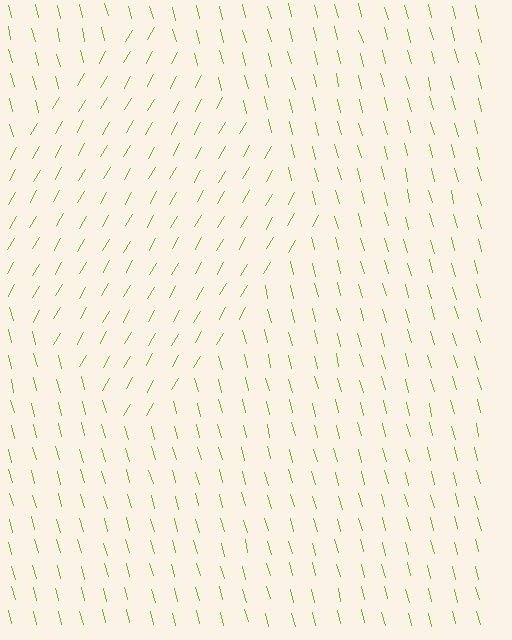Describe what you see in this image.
The image is filled with small lime line segments. A diamond region in the image has lines oriented differently from the surrounding lines, creating a visible texture boundary.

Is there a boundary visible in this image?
Yes, there is a texture boundary formed by a change in line orientation.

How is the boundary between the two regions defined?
The boundary is defined purely by a change in line orientation (approximately 45 degrees difference). All lines are the same color and thickness.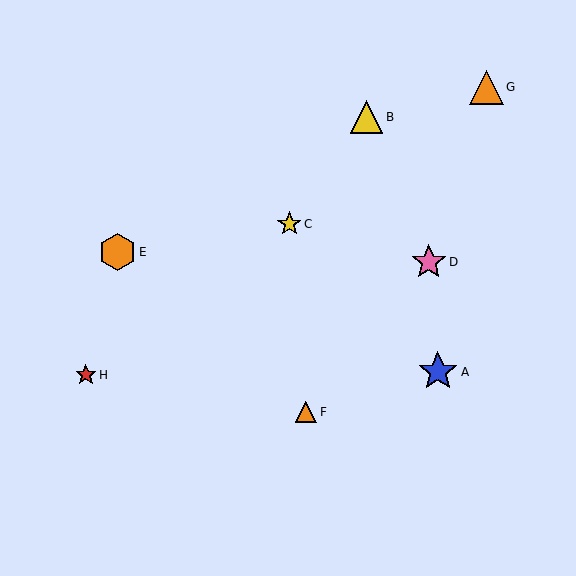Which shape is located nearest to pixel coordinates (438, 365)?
The blue star (labeled A) at (438, 372) is nearest to that location.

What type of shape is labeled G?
Shape G is an orange triangle.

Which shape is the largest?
The blue star (labeled A) is the largest.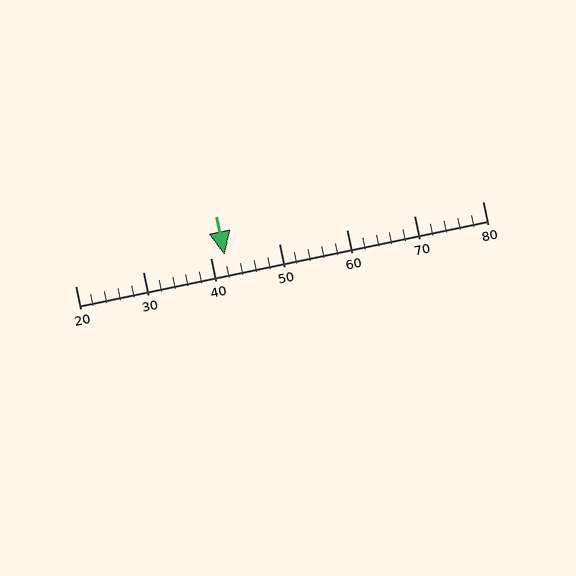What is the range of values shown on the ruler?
The ruler shows values from 20 to 80.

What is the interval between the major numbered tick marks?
The major tick marks are spaced 10 units apart.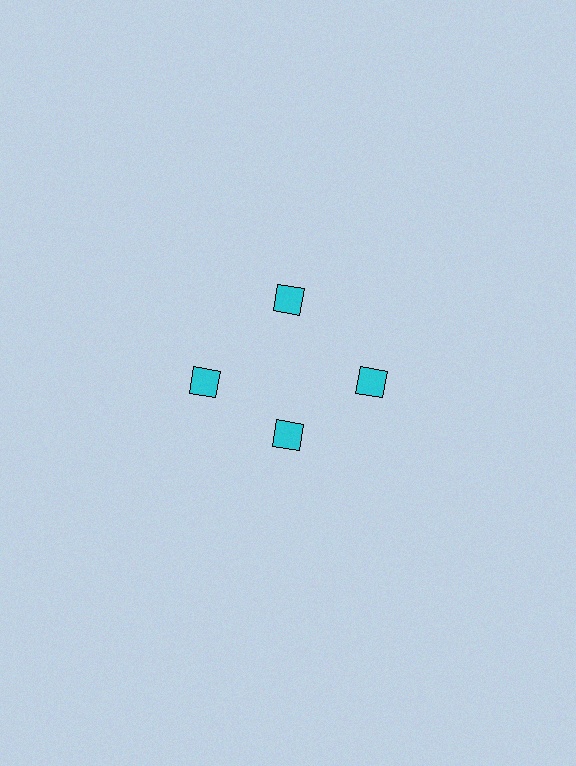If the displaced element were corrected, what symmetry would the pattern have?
It would have 4-fold rotational symmetry — the pattern would map onto itself every 90 degrees.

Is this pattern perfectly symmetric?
No. The 4 cyan diamonds are arranged in a ring, but one element near the 6 o'clock position is pulled inward toward the center, breaking the 4-fold rotational symmetry.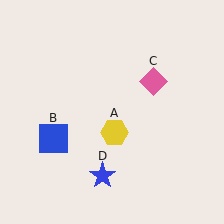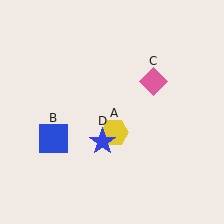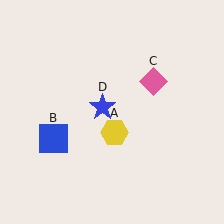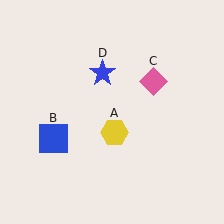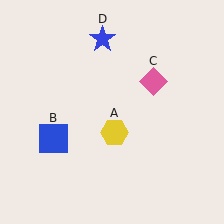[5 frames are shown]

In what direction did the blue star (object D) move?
The blue star (object D) moved up.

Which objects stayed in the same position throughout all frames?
Yellow hexagon (object A) and blue square (object B) and pink diamond (object C) remained stationary.